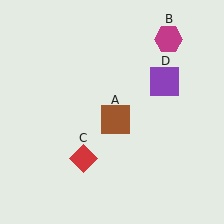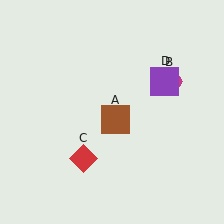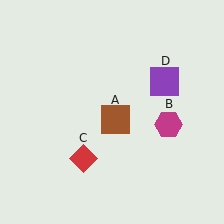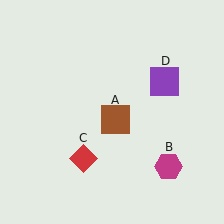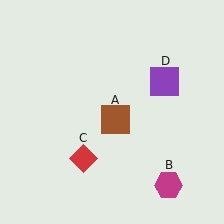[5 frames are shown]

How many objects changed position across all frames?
1 object changed position: magenta hexagon (object B).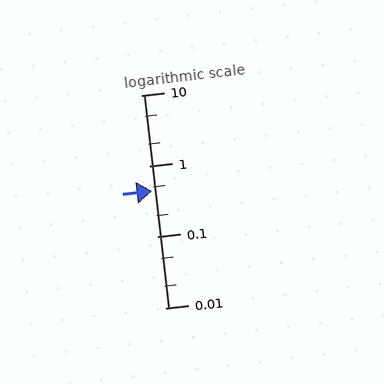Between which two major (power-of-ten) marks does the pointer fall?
The pointer is between 0.1 and 1.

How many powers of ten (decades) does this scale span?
The scale spans 3 decades, from 0.01 to 10.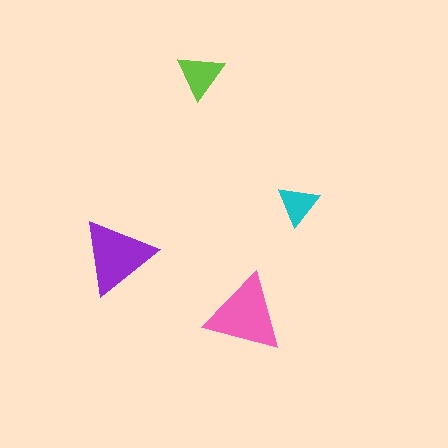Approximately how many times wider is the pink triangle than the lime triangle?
About 1.5 times wider.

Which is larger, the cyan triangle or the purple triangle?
The purple one.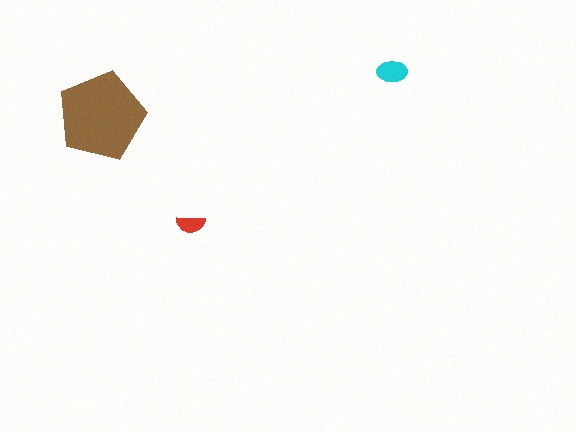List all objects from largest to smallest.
The brown pentagon, the cyan ellipse, the red semicircle.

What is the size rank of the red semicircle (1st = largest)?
3rd.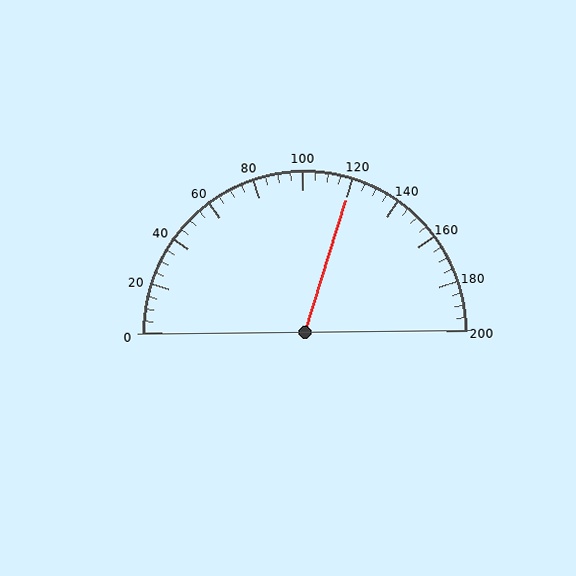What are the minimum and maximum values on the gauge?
The gauge ranges from 0 to 200.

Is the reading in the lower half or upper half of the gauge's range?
The reading is in the upper half of the range (0 to 200).